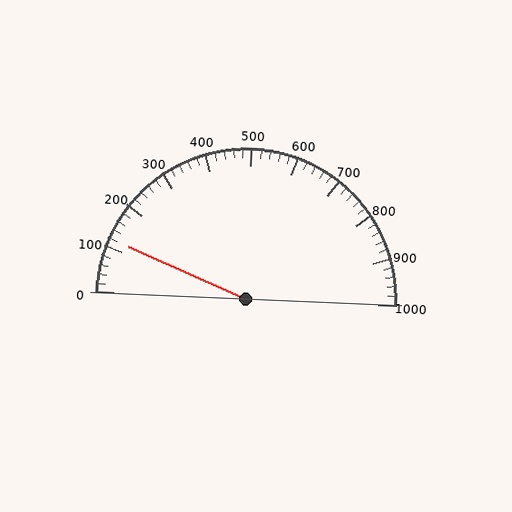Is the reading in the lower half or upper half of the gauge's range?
The reading is in the lower half of the range (0 to 1000).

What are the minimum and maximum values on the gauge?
The gauge ranges from 0 to 1000.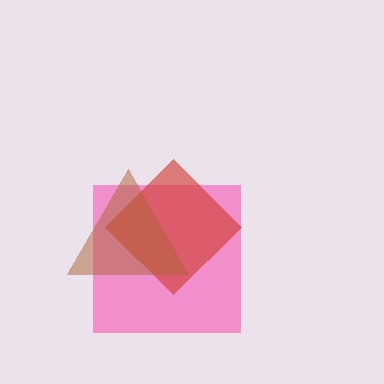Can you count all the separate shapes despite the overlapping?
Yes, there are 3 separate shapes.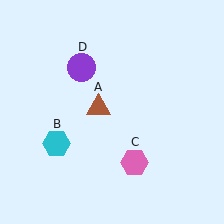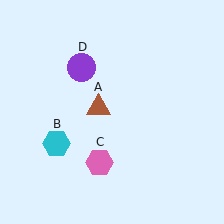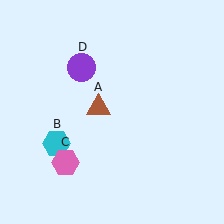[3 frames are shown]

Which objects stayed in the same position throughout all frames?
Brown triangle (object A) and cyan hexagon (object B) and purple circle (object D) remained stationary.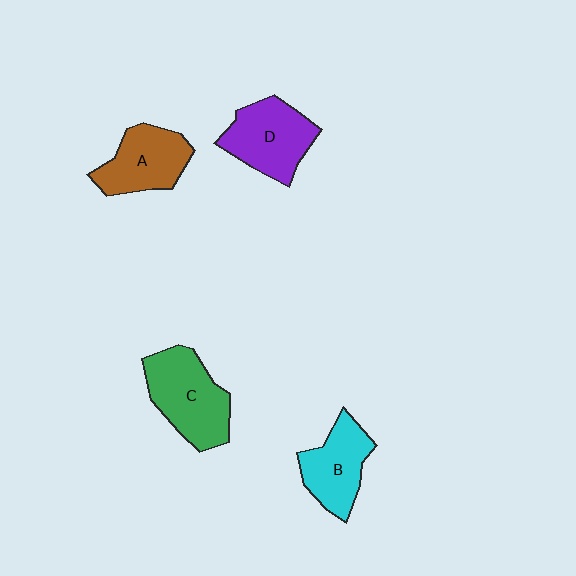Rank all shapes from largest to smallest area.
From largest to smallest: C (green), D (purple), A (brown), B (cyan).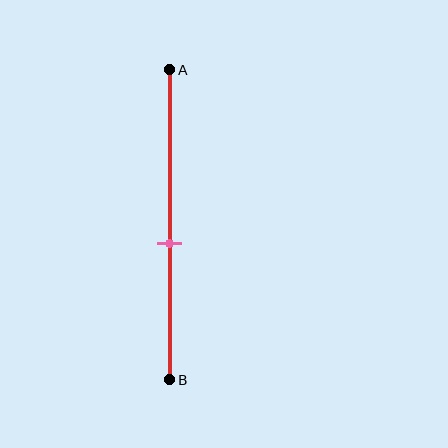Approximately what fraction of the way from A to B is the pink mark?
The pink mark is approximately 55% of the way from A to B.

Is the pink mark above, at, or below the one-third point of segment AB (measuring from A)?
The pink mark is below the one-third point of segment AB.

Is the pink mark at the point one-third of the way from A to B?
No, the mark is at about 55% from A, not at the 33% one-third point.